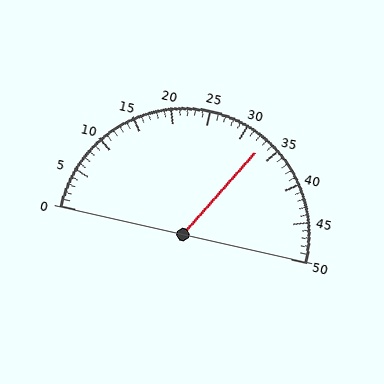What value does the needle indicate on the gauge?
The needle indicates approximately 33.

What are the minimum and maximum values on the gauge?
The gauge ranges from 0 to 50.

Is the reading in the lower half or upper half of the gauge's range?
The reading is in the upper half of the range (0 to 50).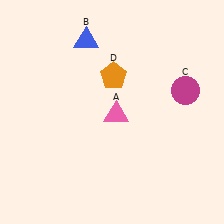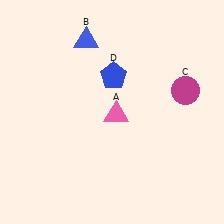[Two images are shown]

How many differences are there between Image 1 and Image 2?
There is 1 difference between the two images.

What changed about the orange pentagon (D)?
In Image 1, D is orange. In Image 2, it changed to blue.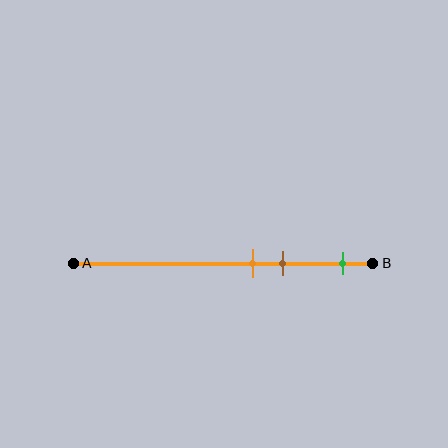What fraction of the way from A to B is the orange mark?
The orange mark is approximately 60% (0.6) of the way from A to B.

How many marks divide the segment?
There are 3 marks dividing the segment.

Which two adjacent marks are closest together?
The orange and brown marks are the closest adjacent pair.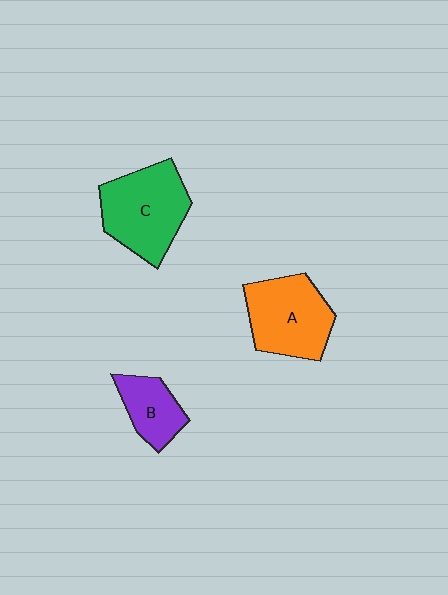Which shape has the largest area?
Shape C (green).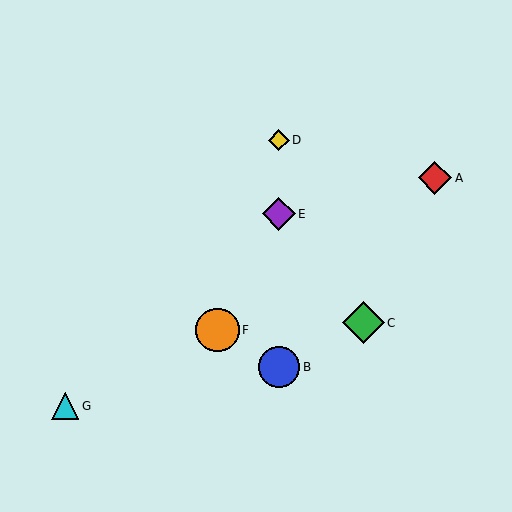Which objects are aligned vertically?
Objects B, D, E are aligned vertically.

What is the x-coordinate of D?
Object D is at x≈279.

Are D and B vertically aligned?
Yes, both are at x≈279.